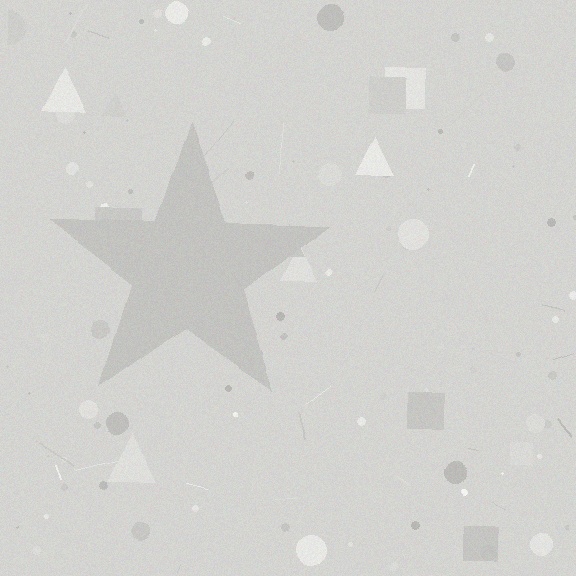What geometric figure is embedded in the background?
A star is embedded in the background.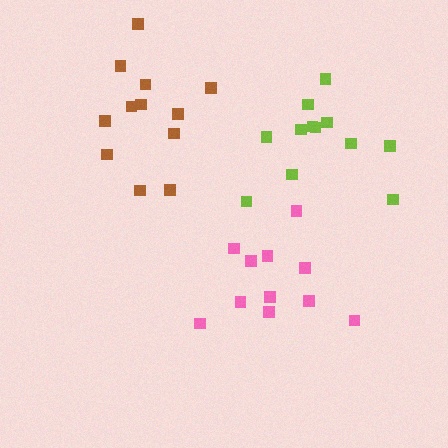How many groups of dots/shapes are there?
There are 3 groups.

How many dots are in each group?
Group 1: 11 dots, Group 2: 12 dots, Group 3: 12 dots (35 total).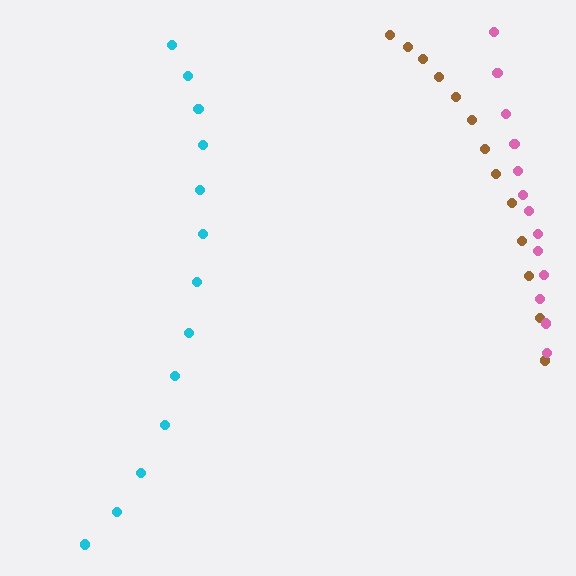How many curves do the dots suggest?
There are 3 distinct paths.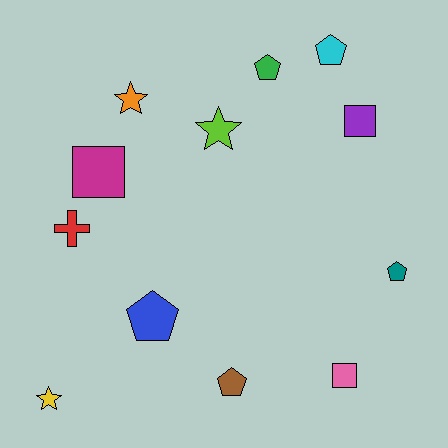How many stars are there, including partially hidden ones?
There are 3 stars.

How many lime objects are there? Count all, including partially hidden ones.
There is 1 lime object.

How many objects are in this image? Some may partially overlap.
There are 12 objects.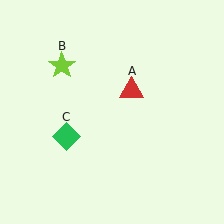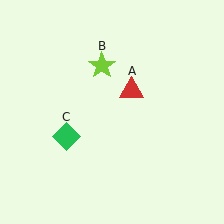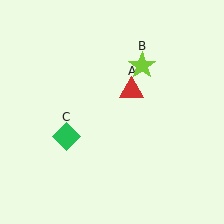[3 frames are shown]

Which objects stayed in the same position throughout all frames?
Red triangle (object A) and green diamond (object C) remained stationary.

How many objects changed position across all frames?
1 object changed position: lime star (object B).